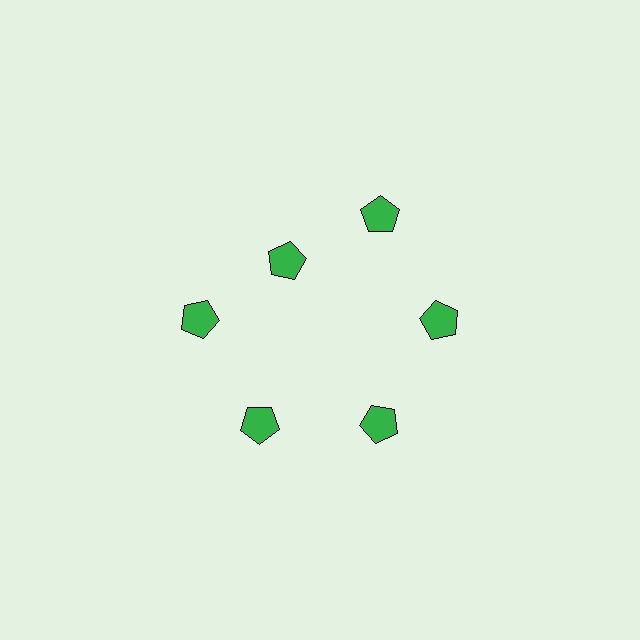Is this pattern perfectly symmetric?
No. The 6 green pentagons are arranged in a ring, but one element near the 11 o'clock position is pulled inward toward the center, breaking the 6-fold rotational symmetry.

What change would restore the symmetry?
The symmetry would be restored by moving it outward, back onto the ring so that all 6 pentagons sit at equal angles and equal distance from the center.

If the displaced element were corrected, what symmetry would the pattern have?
It would have 6-fold rotational symmetry — the pattern would map onto itself every 60 degrees.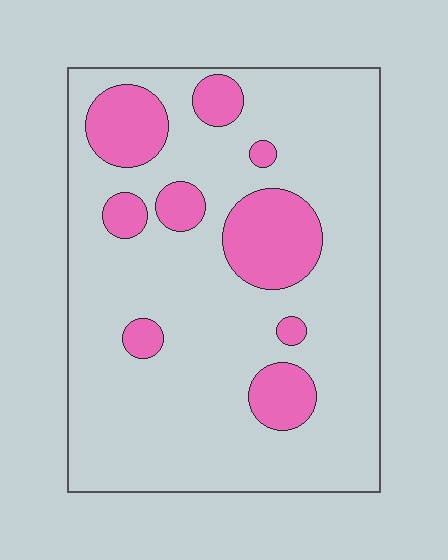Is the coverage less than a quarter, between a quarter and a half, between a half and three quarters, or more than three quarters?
Less than a quarter.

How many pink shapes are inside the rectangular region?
9.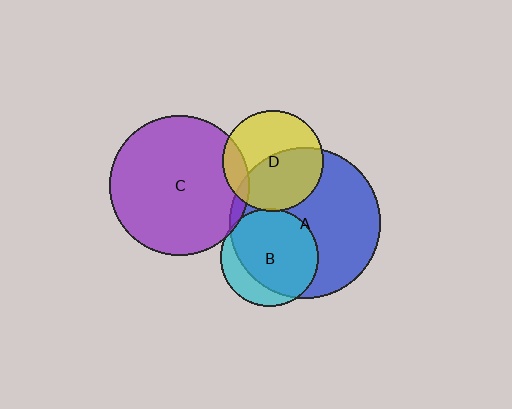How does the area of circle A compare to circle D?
Approximately 2.2 times.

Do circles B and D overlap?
Yes.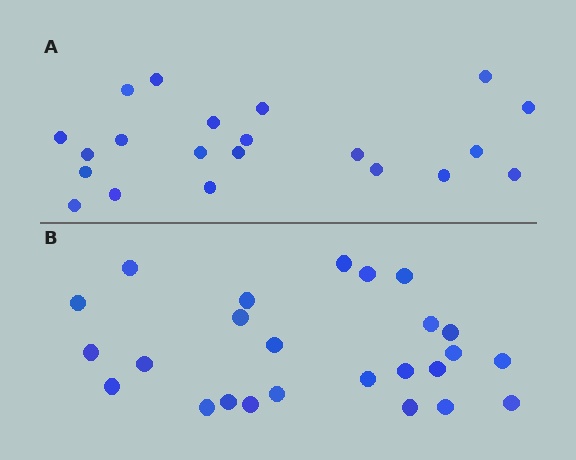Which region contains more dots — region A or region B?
Region B (the bottom region) has more dots.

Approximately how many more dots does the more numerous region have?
Region B has about 4 more dots than region A.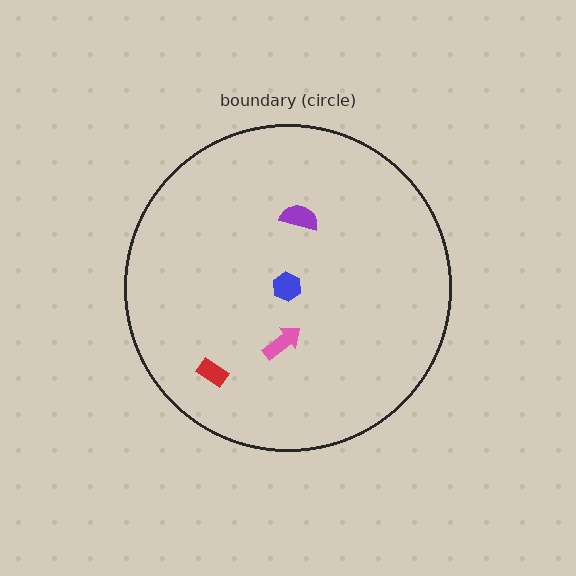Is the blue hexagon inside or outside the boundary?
Inside.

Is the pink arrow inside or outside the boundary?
Inside.